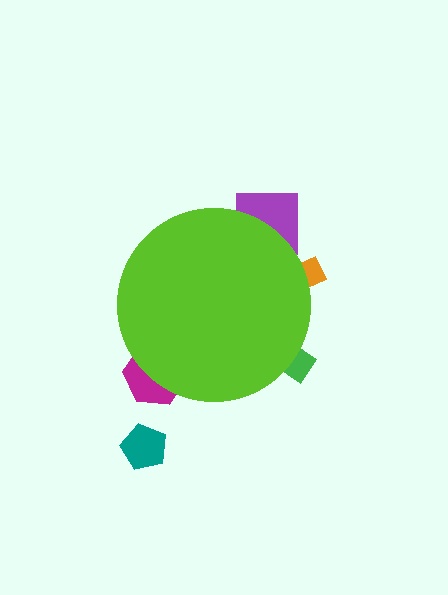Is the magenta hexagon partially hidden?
Yes, the magenta hexagon is partially hidden behind the lime circle.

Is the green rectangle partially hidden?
Yes, the green rectangle is partially hidden behind the lime circle.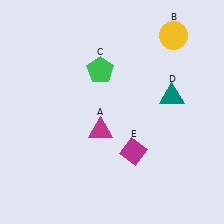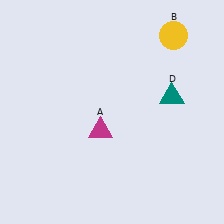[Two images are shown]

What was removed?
The green pentagon (C), the magenta diamond (E) were removed in Image 2.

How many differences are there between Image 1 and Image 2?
There are 2 differences between the two images.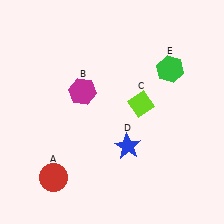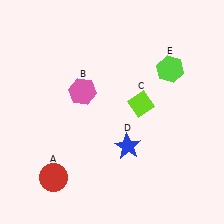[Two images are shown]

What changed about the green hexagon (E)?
In Image 1, E is green. In Image 2, it changed to lime.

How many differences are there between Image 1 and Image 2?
There are 2 differences between the two images.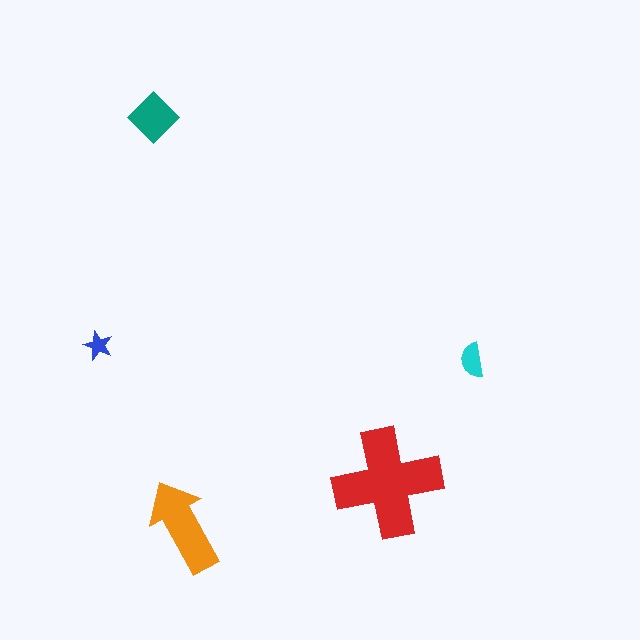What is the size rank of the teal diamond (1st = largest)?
3rd.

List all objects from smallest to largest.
The blue star, the cyan semicircle, the teal diamond, the orange arrow, the red cross.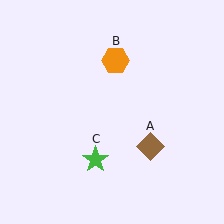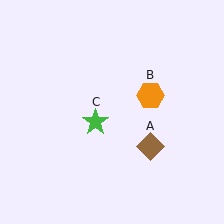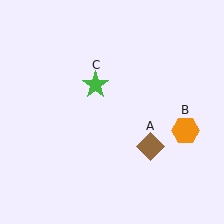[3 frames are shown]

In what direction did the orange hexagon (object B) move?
The orange hexagon (object B) moved down and to the right.